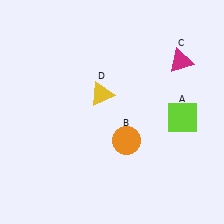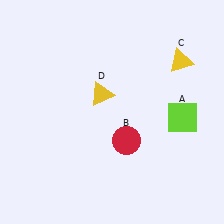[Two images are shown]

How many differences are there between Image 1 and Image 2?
There are 2 differences between the two images.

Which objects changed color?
B changed from orange to red. C changed from magenta to yellow.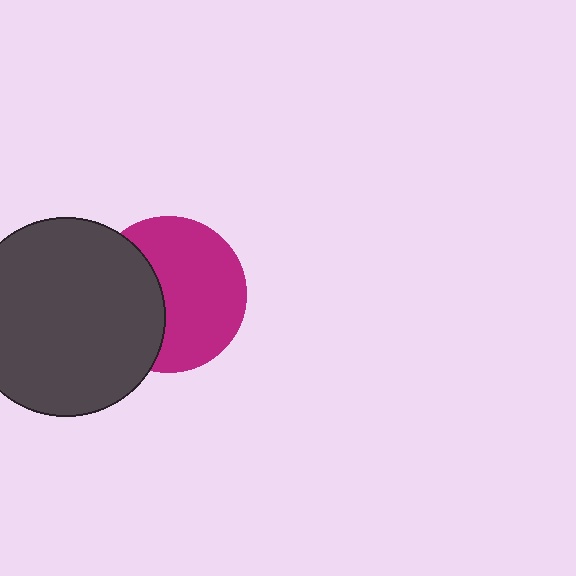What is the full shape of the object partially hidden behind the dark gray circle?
The partially hidden object is a magenta circle.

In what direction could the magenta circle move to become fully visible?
The magenta circle could move right. That would shift it out from behind the dark gray circle entirely.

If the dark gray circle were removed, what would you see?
You would see the complete magenta circle.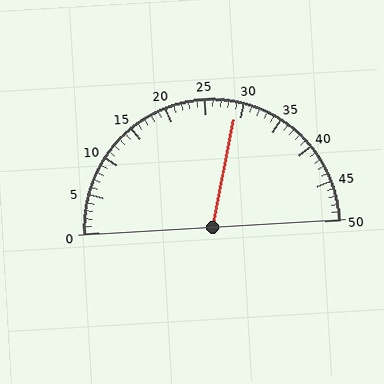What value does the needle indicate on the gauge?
The needle indicates approximately 29.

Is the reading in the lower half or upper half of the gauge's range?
The reading is in the upper half of the range (0 to 50).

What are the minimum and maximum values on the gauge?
The gauge ranges from 0 to 50.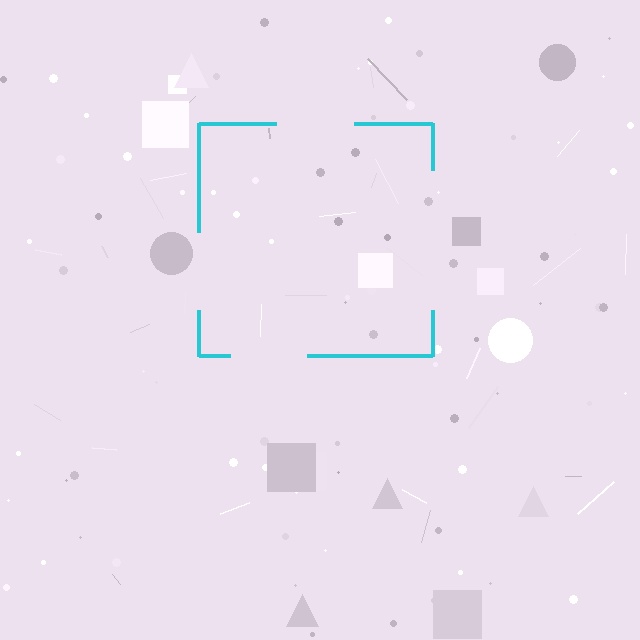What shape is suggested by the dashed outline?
The dashed outline suggests a square.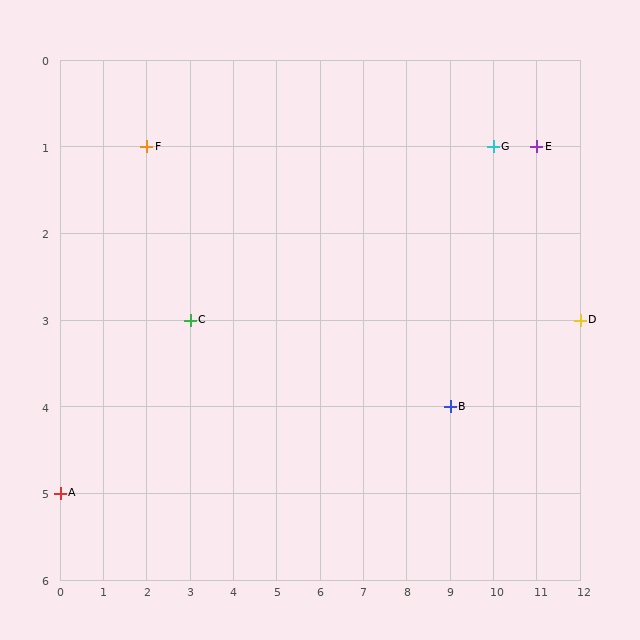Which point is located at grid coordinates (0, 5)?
Point A is at (0, 5).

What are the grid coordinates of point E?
Point E is at grid coordinates (11, 1).